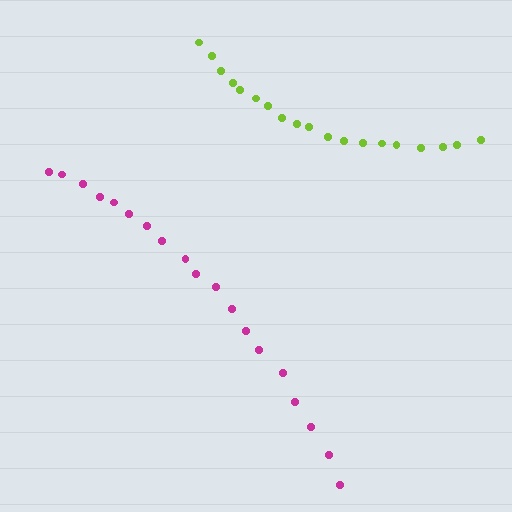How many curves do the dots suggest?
There are 2 distinct paths.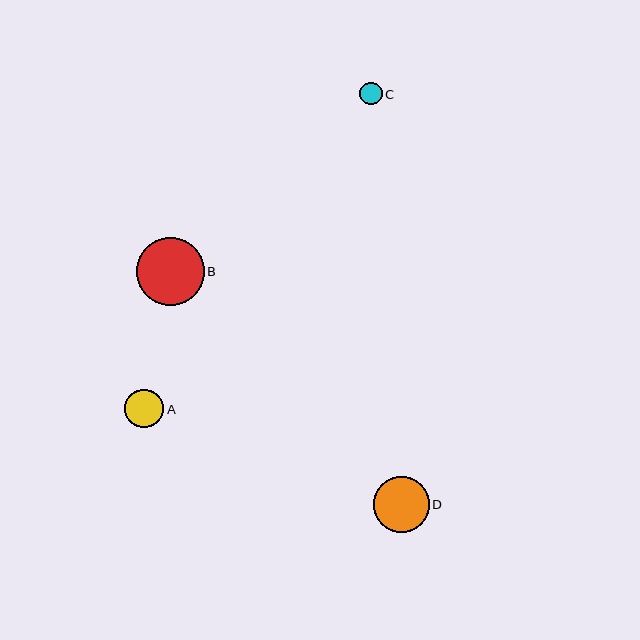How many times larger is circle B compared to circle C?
Circle B is approximately 3.0 times the size of circle C.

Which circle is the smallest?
Circle C is the smallest with a size of approximately 22 pixels.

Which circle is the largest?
Circle B is the largest with a size of approximately 68 pixels.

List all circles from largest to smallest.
From largest to smallest: B, D, A, C.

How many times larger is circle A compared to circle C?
Circle A is approximately 1.7 times the size of circle C.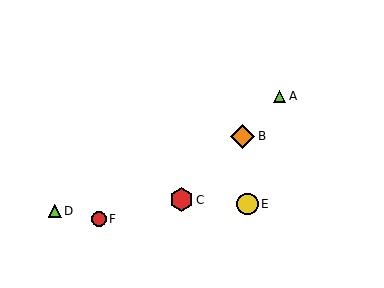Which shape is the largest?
The orange diamond (labeled B) is the largest.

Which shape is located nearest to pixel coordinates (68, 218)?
The lime triangle (labeled D) at (55, 211) is nearest to that location.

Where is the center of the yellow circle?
The center of the yellow circle is at (247, 204).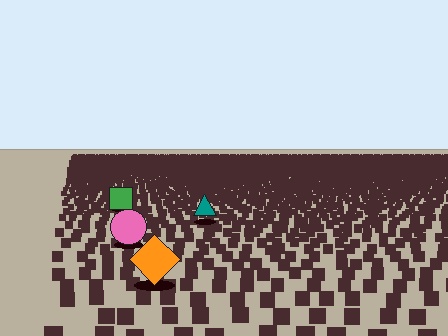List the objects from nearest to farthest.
From nearest to farthest: the orange diamond, the pink circle, the teal triangle, the green square.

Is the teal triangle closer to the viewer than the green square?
Yes. The teal triangle is closer — you can tell from the texture gradient: the ground texture is coarser near it.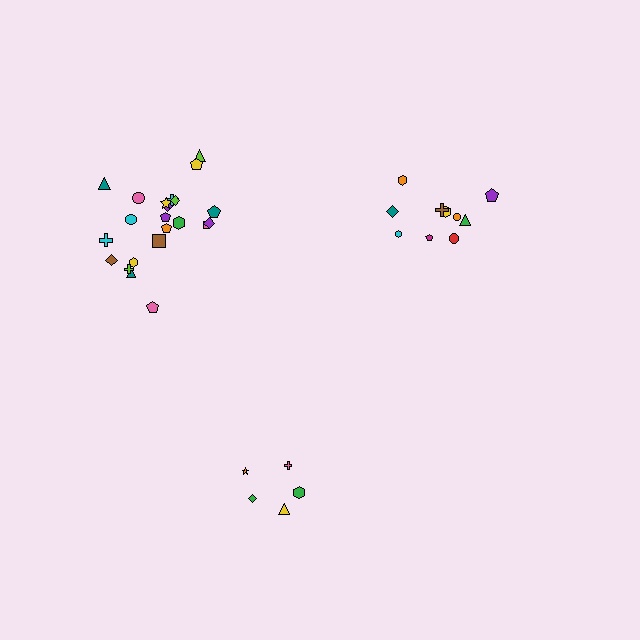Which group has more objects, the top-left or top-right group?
The top-left group.